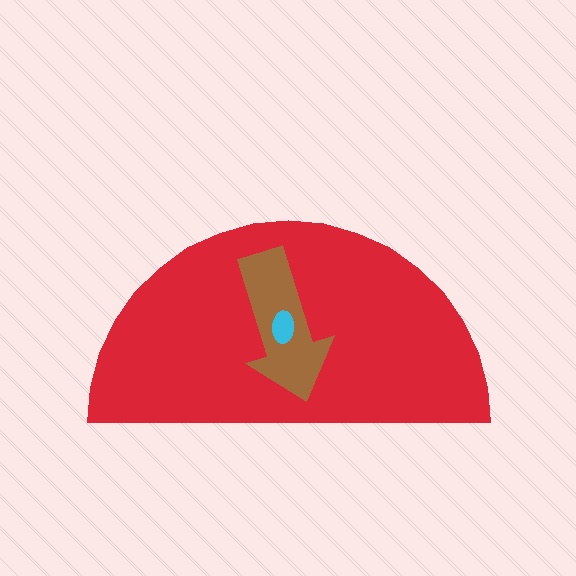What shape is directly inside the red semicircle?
The brown arrow.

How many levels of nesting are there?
3.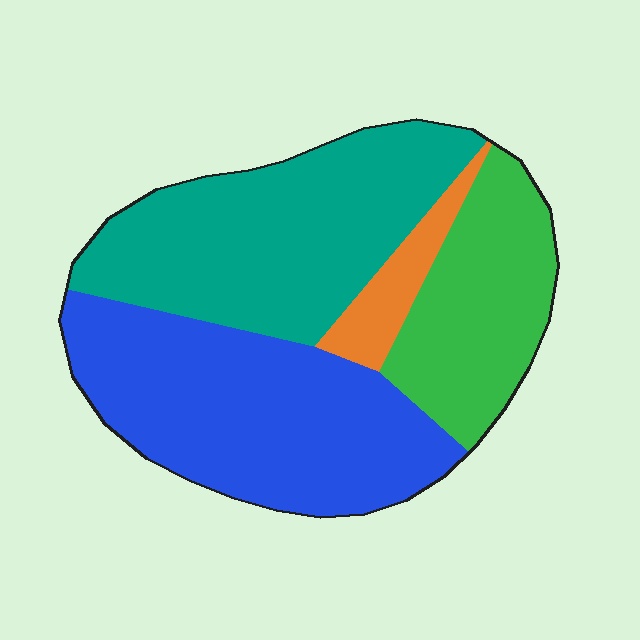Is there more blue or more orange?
Blue.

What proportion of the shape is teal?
Teal covers 35% of the shape.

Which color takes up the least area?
Orange, at roughly 5%.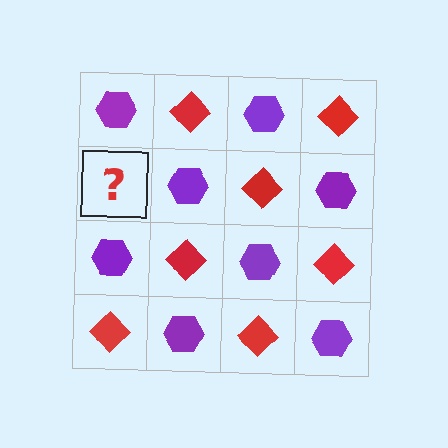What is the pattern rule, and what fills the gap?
The rule is that it alternates purple hexagon and red diamond in a checkerboard pattern. The gap should be filled with a red diamond.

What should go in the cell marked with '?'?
The missing cell should contain a red diamond.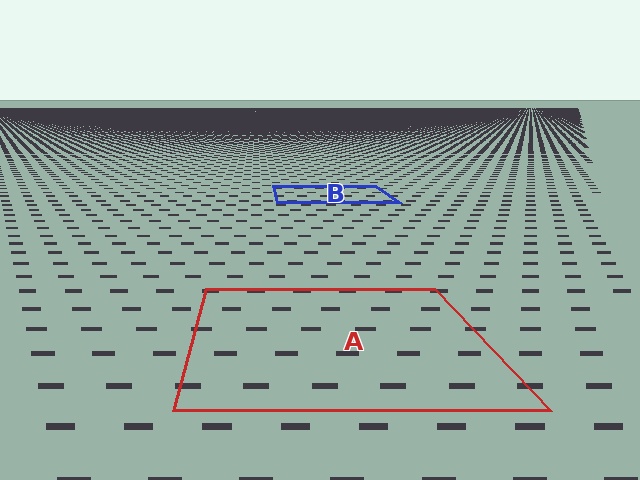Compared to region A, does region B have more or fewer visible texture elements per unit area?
Region B has more texture elements per unit area — they are packed more densely because it is farther away.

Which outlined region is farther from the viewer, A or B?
Region B is farther from the viewer — the texture elements inside it appear smaller and more densely packed.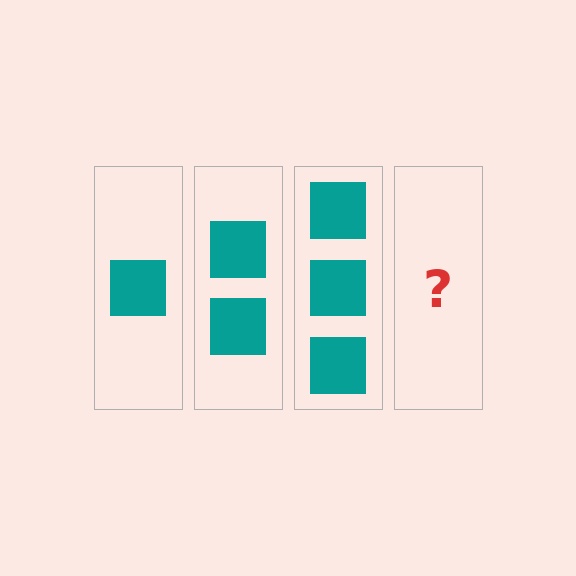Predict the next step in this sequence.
The next step is 4 squares.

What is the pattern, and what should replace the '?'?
The pattern is that each step adds one more square. The '?' should be 4 squares.